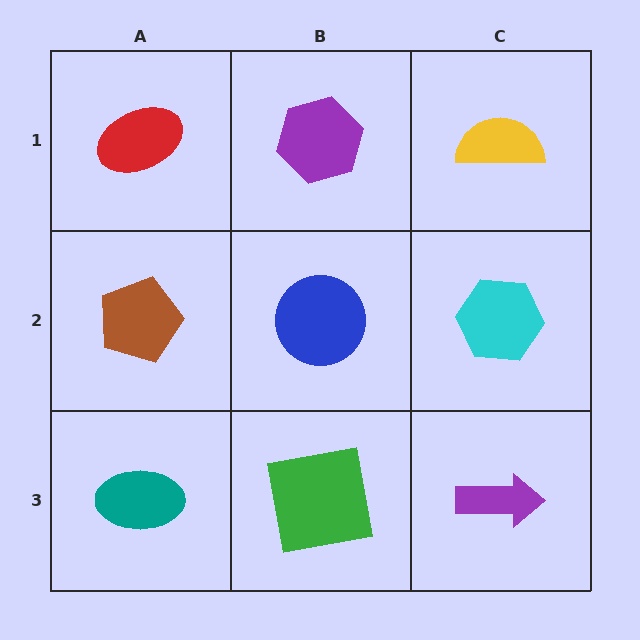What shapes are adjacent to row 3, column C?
A cyan hexagon (row 2, column C), a green square (row 3, column B).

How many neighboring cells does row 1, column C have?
2.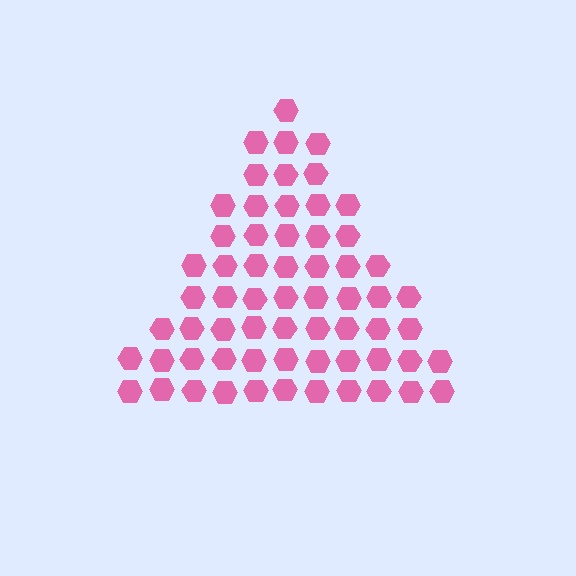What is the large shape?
The large shape is a triangle.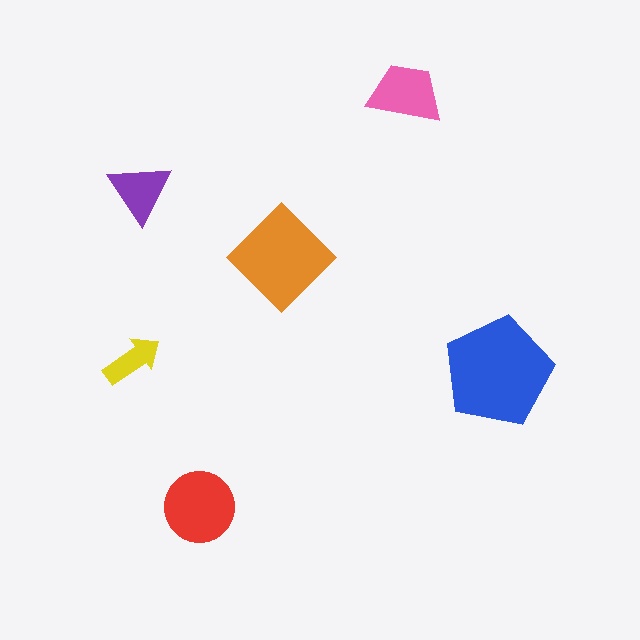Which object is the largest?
The blue pentagon.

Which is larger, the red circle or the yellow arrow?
The red circle.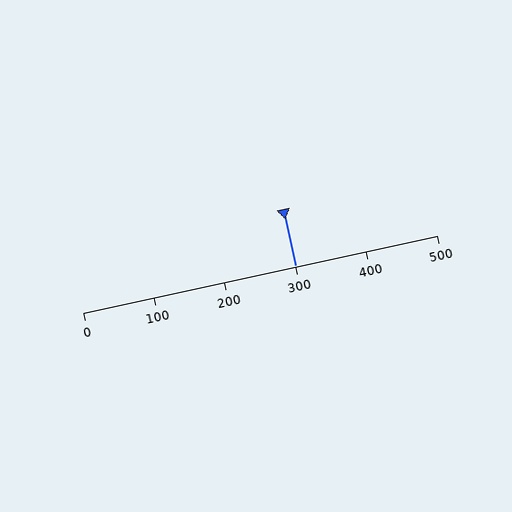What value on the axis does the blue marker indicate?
The marker indicates approximately 300.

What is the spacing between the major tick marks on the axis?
The major ticks are spaced 100 apart.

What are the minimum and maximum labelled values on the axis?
The axis runs from 0 to 500.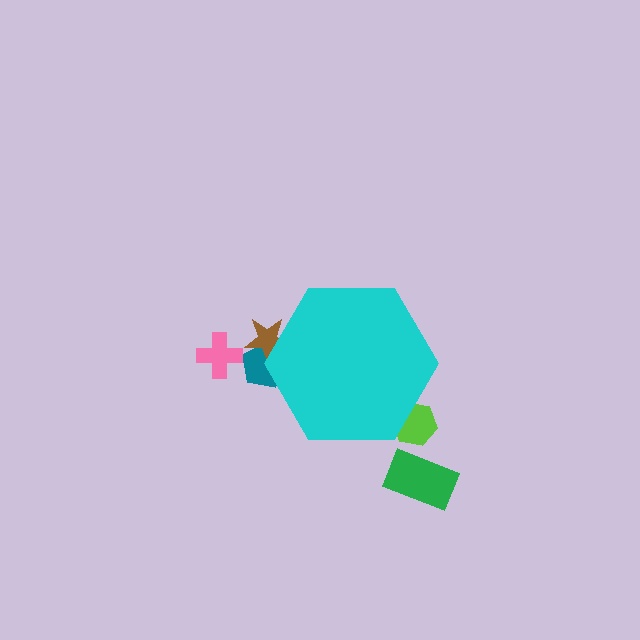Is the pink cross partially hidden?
No, the pink cross is fully visible.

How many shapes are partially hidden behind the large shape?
3 shapes are partially hidden.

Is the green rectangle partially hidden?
No, the green rectangle is fully visible.